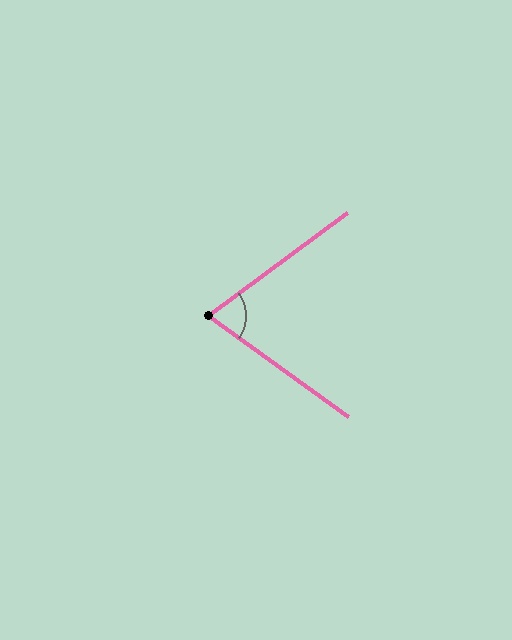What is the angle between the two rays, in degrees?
Approximately 72 degrees.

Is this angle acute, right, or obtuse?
It is acute.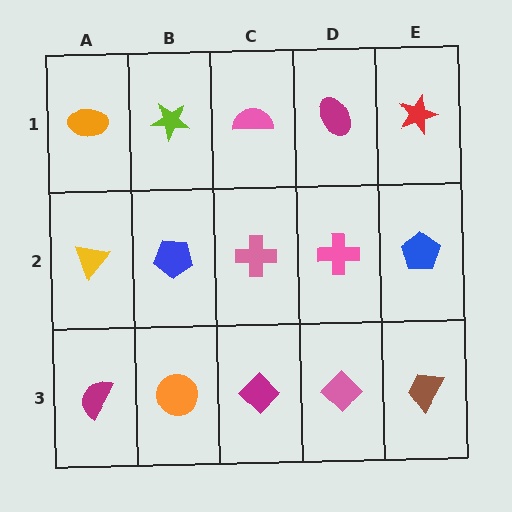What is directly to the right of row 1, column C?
A magenta ellipse.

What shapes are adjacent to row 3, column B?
A blue pentagon (row 2, column B), a magenta semicircle (row 3, column A), a magenta diamond (row 3, column C).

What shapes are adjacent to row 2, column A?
An orange ellipse (row 1, column A), a magenta semicircle (row 3, column A), a blue pentagon (row 2, column B).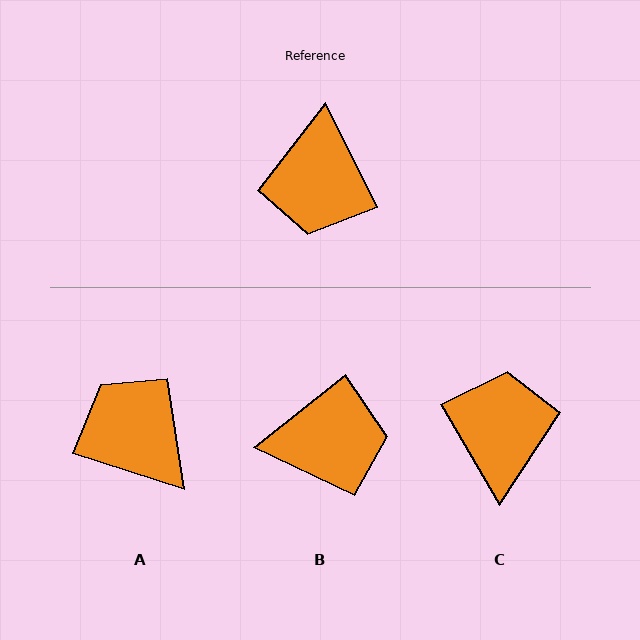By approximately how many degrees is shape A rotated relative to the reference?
Approximately 134 degrees clockwise.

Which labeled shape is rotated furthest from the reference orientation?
C, about 176 degrees away.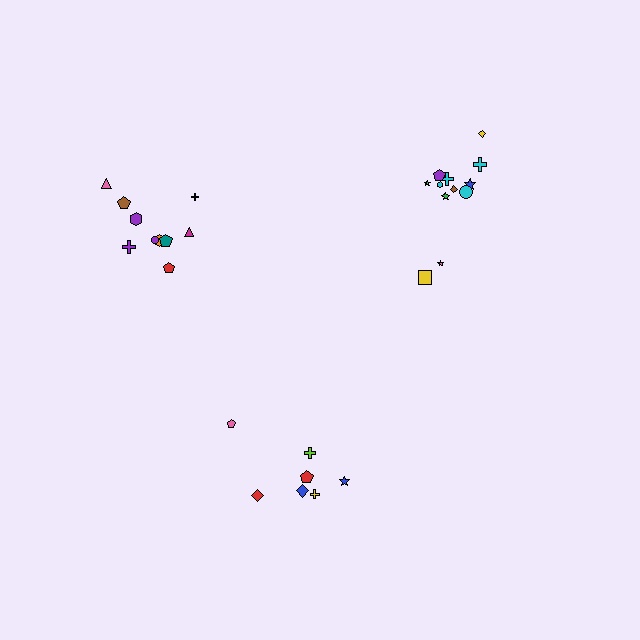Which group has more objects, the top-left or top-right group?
The top-right group.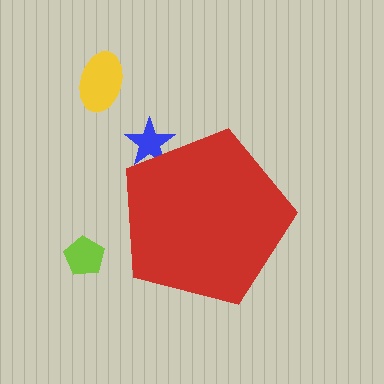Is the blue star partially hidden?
Yes, the blue star is partially hidden behind the red pentagon.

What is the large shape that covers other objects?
A red pentagon.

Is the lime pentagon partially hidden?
No, the lime pentagon is fully visible.